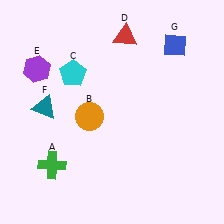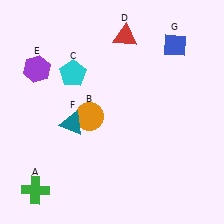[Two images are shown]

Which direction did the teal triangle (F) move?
The teal triangle (F) moved right.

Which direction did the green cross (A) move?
The green cross (A) moved down.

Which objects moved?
The objects that moved are: the green cross (A), the teal triangle (F).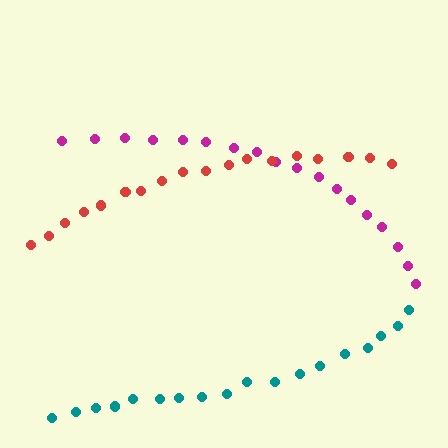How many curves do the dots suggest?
There are 3 distinct paths.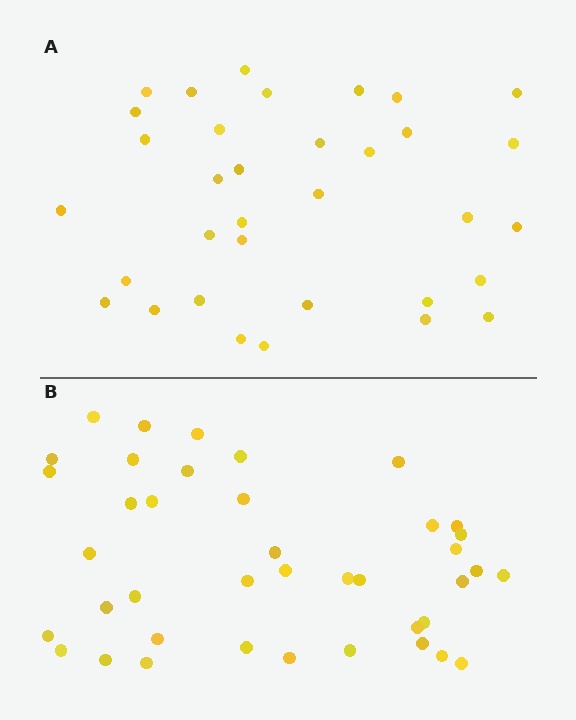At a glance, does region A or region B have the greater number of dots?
Region B (the bottom region) has more dots.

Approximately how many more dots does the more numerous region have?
Region B has about 6 more dots than region A.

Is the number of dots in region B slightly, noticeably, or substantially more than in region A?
Region B has only slightly more — the two regions are fairly close. The ratio is roughly 1.2 to 1.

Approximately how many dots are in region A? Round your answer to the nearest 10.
About 30 dots. (The exact count is 34, which rounds to 30.)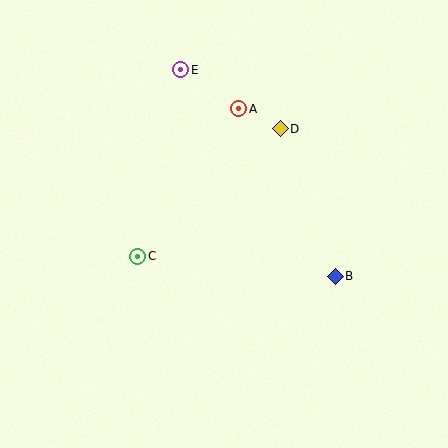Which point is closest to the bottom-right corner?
Point B is closest to the bottom-right corner.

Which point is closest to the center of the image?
Point C at (138, 256) is closest to the center.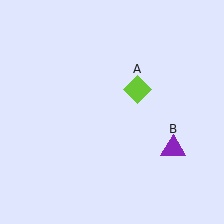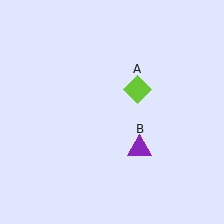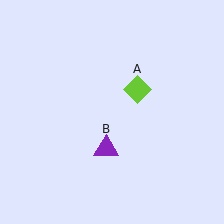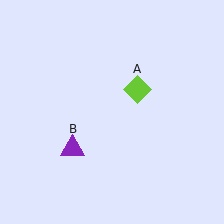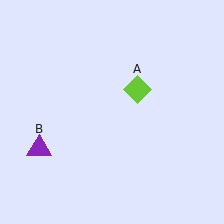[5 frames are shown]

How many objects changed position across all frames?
1 object changed position: purple triangle (object B).